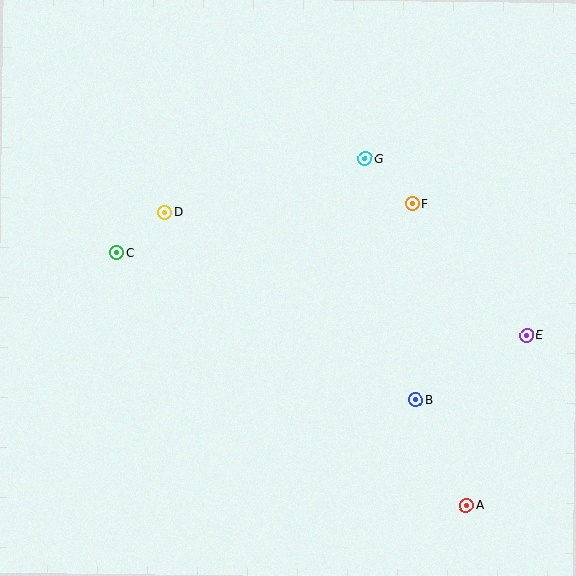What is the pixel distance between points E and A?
The distance between E and A is 181 pixels.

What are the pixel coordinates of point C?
Point C is at (117, 253).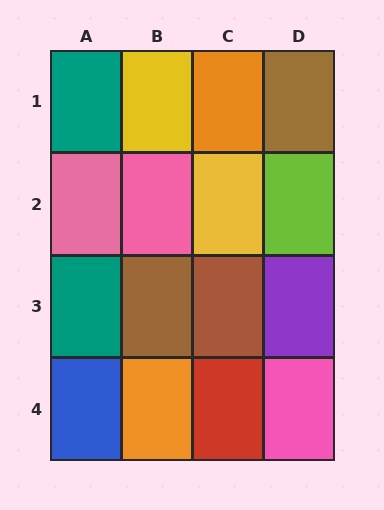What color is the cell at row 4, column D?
Pink.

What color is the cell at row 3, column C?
Brown.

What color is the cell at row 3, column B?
Brown.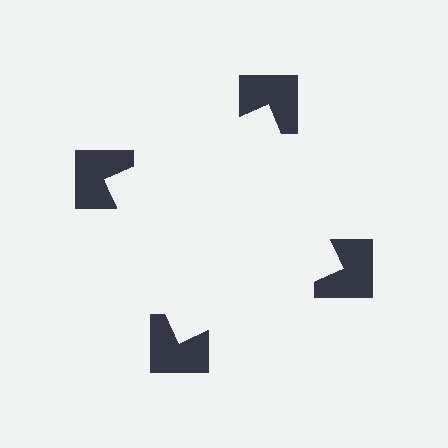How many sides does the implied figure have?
4 sides.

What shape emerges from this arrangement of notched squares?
An illusory square — its edges are inferred from the aligned wedge cuts in the notched squares, not physically drawn.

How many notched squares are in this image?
There are 4 — one at each vertex of the illusory square.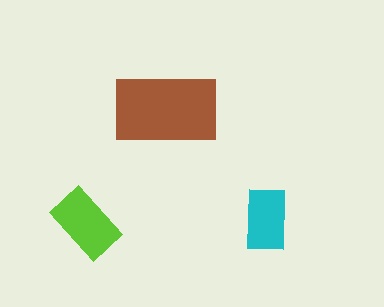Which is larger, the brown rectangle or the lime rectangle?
The brown one.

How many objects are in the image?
There are 3 objects in the image.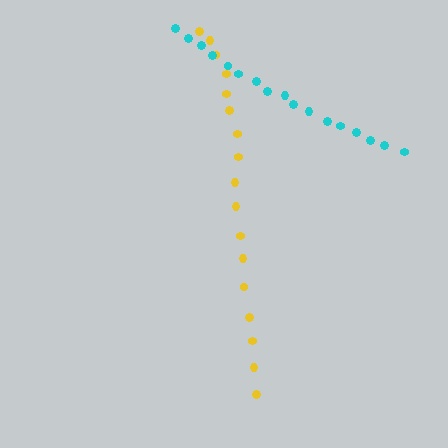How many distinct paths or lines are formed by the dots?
There are 2 distinct paths.